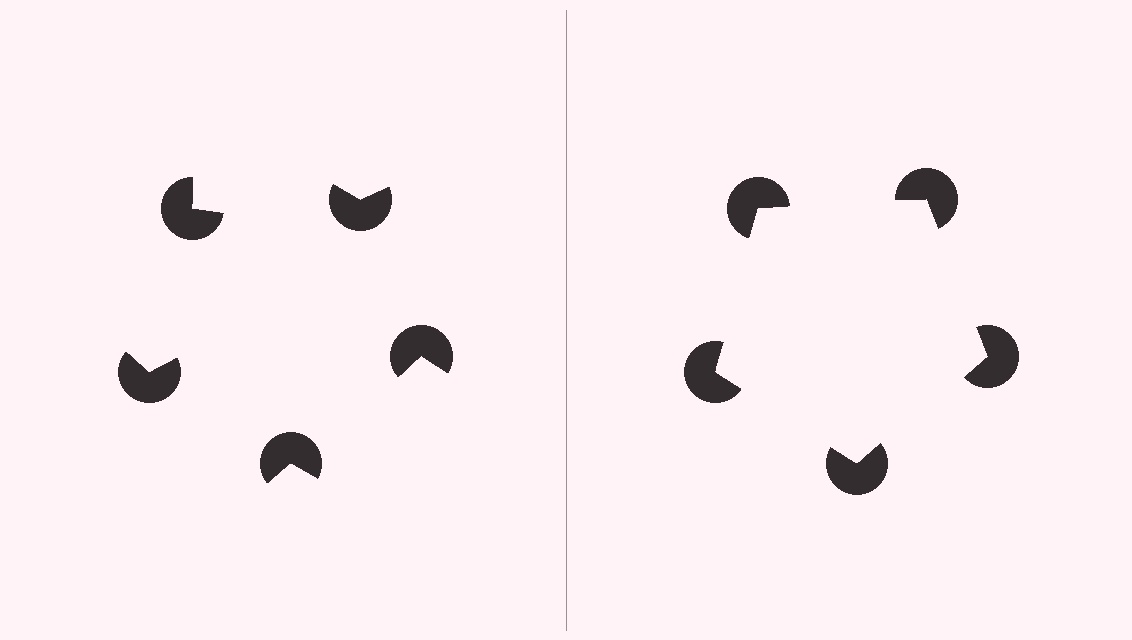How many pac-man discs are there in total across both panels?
10 — 5 on each side.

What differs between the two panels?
The pac-man discs are positioned identically on both sides; only the wedge orientations differ. On the right they align to a pentagon; on the left they are misaligned.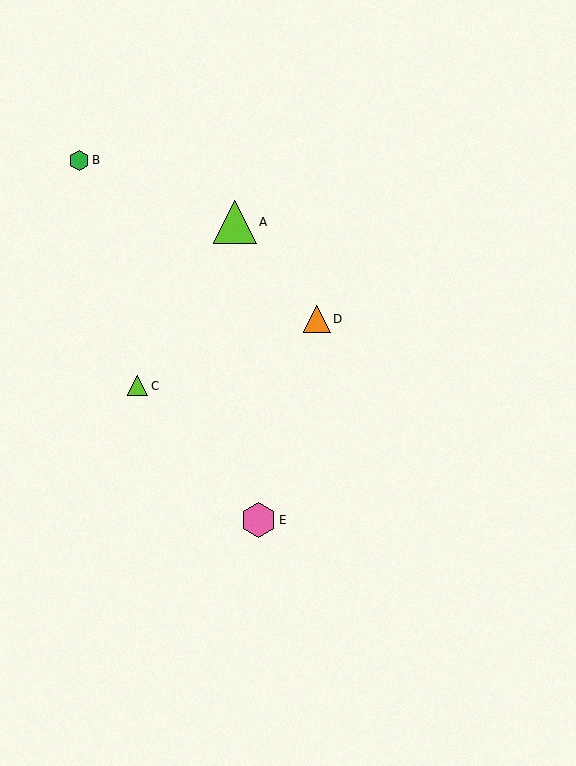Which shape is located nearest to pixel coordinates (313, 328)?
The orange triangle (labeled D) at (317, 319) is nearest to that location.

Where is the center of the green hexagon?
The center of the green hexagon is at (79, 160).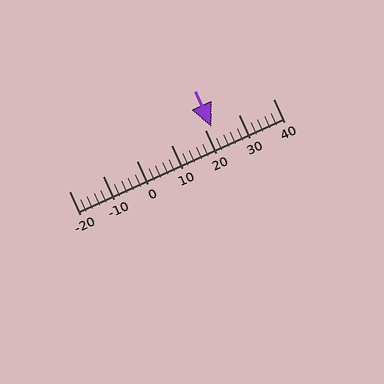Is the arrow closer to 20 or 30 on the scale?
The arrow is closer to 20.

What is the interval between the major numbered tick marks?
The major tick marks are spaced 10 units apart.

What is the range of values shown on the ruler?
The ruler shows values from -20 to 40.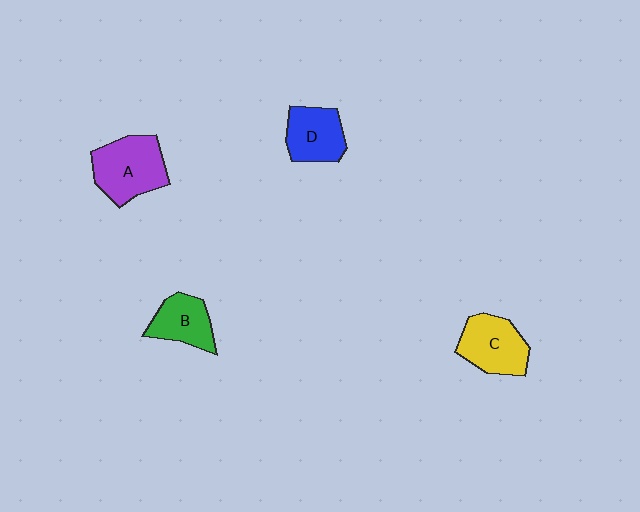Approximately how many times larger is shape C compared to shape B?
Approximately 1.3 times.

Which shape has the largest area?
Shape A (purple).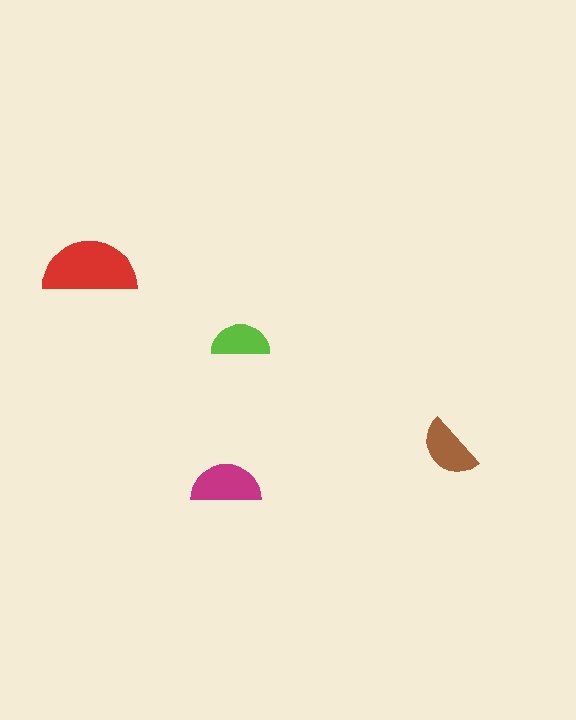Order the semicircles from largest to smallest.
the red one, the magenta one, the brown one, the lime one.